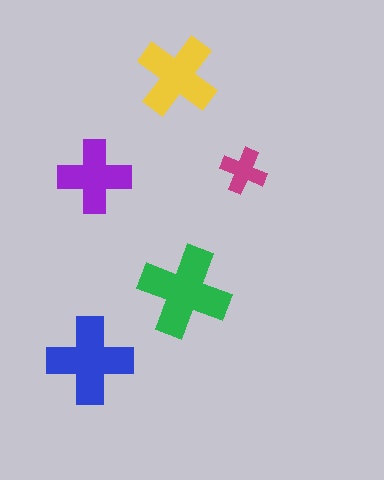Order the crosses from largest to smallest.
the green one, the blue one, the yellow one, the purple one, the magenta one.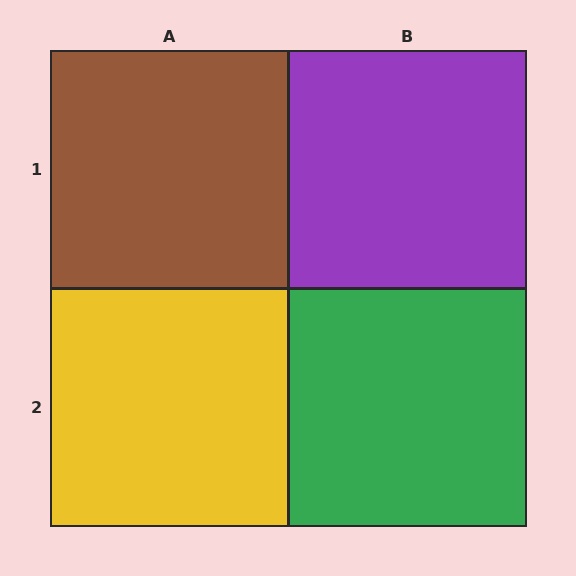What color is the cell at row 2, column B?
Green.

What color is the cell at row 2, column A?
Yellow.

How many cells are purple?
1 cell is purple.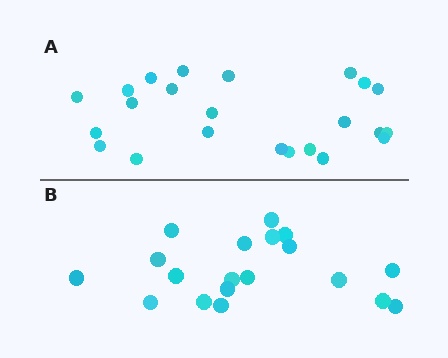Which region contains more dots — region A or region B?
Region A (the top region) has more dots.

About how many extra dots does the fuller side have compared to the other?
Region A has about 4 more dots than region B.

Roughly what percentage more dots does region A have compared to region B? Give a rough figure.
About 20% more.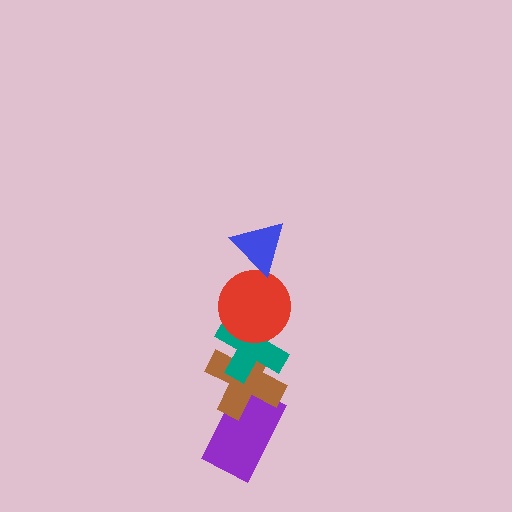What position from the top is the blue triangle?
The blue triangle is 1st from the top.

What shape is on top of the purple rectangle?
The brown cross is on top of the purple rectangle.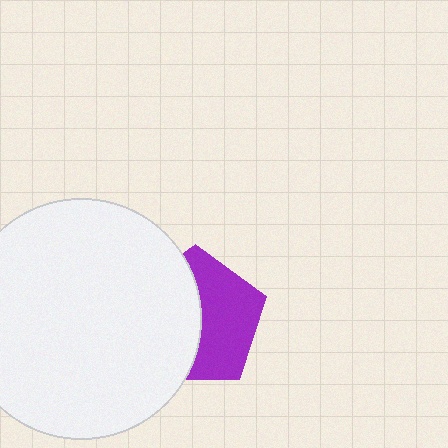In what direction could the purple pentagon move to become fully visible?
The purple pentagon could move right. That would shift it out from behind the white circle entirely.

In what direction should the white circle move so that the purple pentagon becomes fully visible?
The white circle should move left. That is the shortest direction to clear the overlap and leave the purple pentagon fully visible.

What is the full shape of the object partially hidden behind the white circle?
The partially hidden object is a purple pentagon.